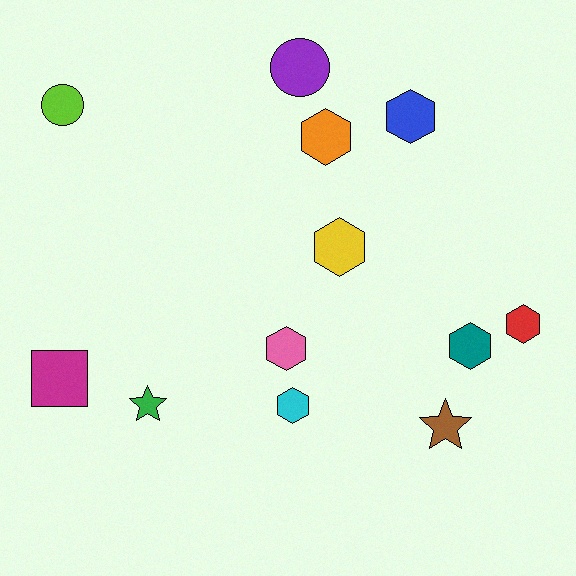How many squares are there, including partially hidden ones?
There is 1 square.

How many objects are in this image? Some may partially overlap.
There are 12 objects.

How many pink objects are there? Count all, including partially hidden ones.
There is 1 pink object.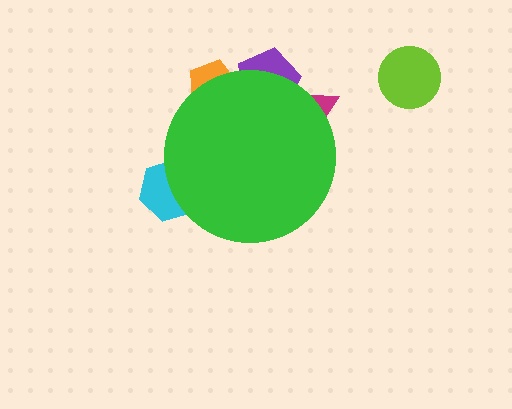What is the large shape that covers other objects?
A green circle.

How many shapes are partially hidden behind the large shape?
4 shapes are partially hidden.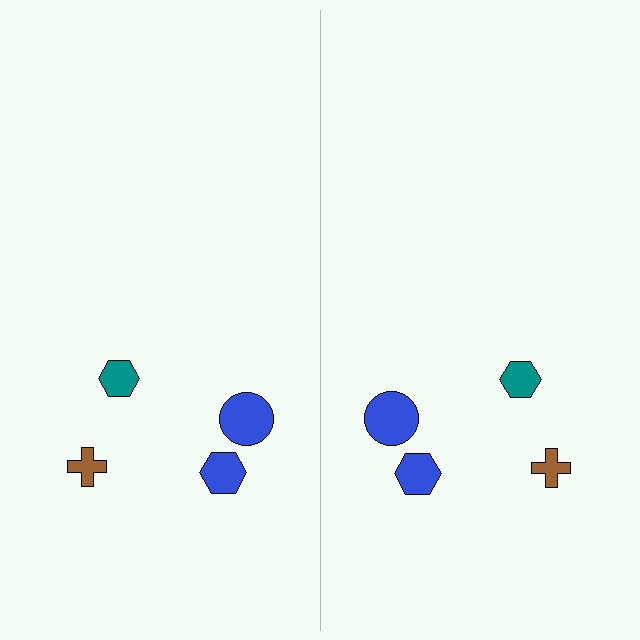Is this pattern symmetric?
Yes, this pattern has bilateral (reflection) symmetry.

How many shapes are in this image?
There are 8 shapes in this image.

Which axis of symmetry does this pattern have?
The pattern has a vertical axis of symmetry running through the center of the image.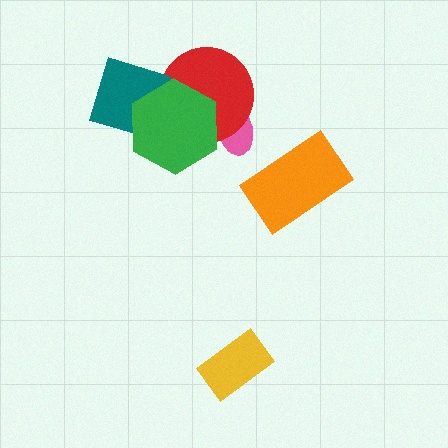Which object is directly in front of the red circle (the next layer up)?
The teal diamond is directly in front of the red circle.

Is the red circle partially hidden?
Yes, it is partially covered by another shape.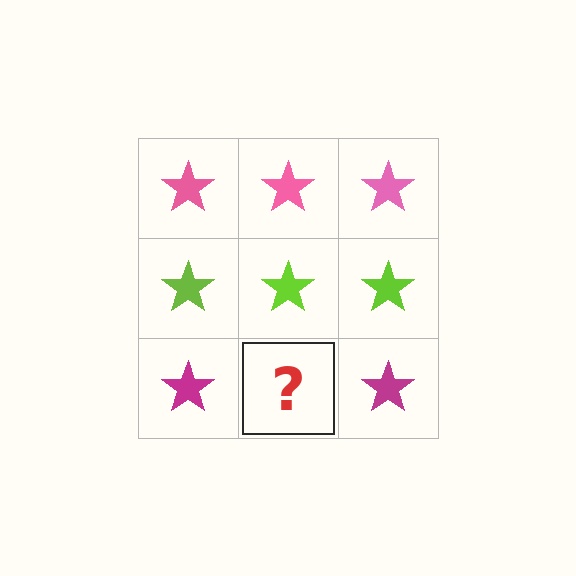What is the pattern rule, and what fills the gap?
The rule is that each row has a consistent color. The gap should be filled with a magenta star.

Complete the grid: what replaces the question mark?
The question mark should be replaced with a magenta star.